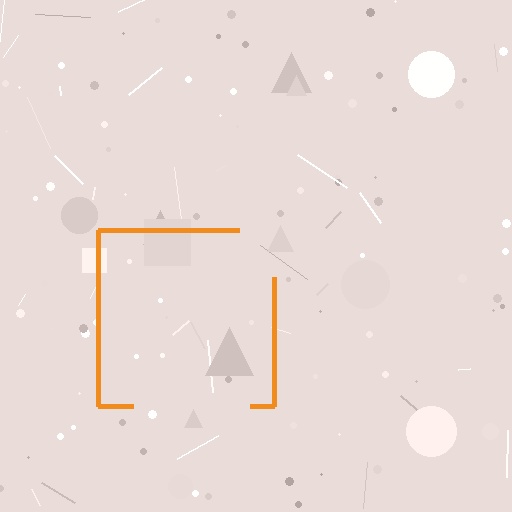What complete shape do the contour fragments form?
The contour fragments form a square.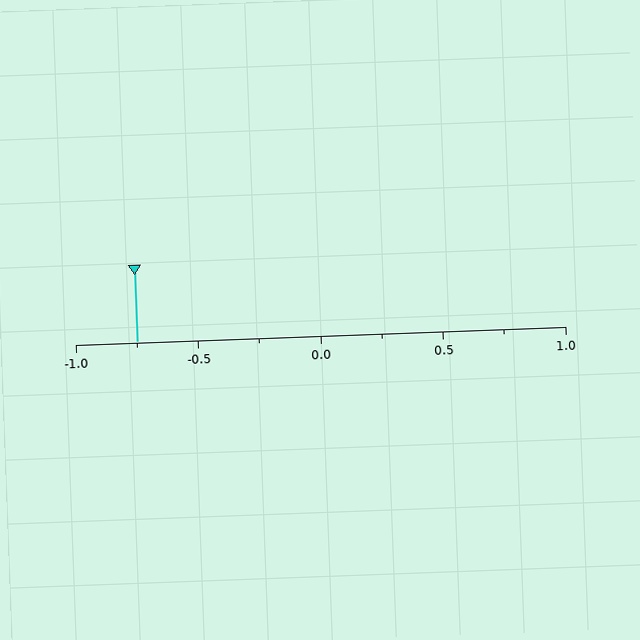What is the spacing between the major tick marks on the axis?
The major ticks are spaced 0.5 apart.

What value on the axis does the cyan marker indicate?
The marker indicates approximately -0.75.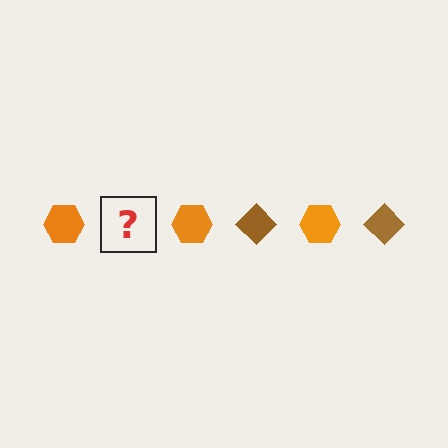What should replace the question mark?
The question mark should be replaced with a brown diamond.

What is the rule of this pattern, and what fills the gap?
The rule is that the pattern alternates between orange hexagon and brown diamond. The gap should be filled with a brown diamond.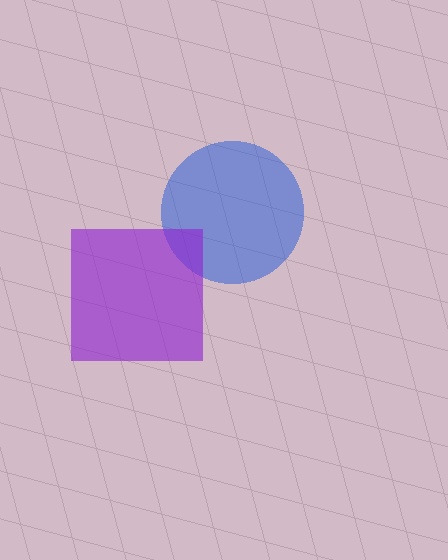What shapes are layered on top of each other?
The layered shapes are: a blue circle, a purple square.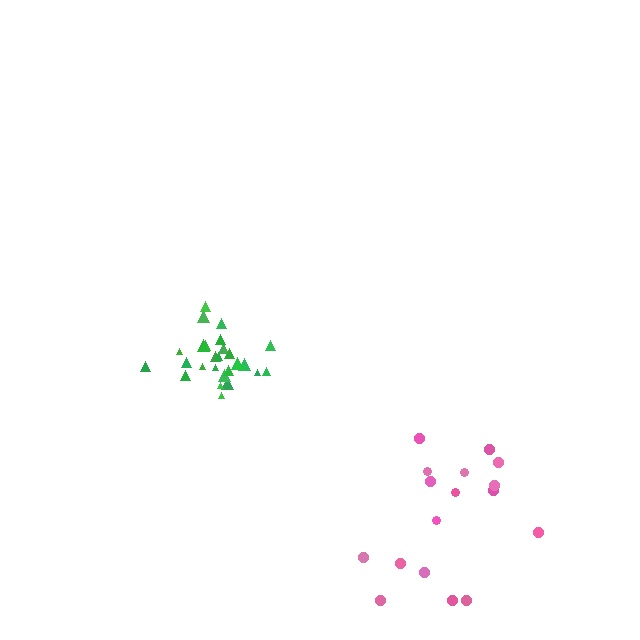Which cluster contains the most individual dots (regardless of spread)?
Green (26).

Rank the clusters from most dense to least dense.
green, pink.